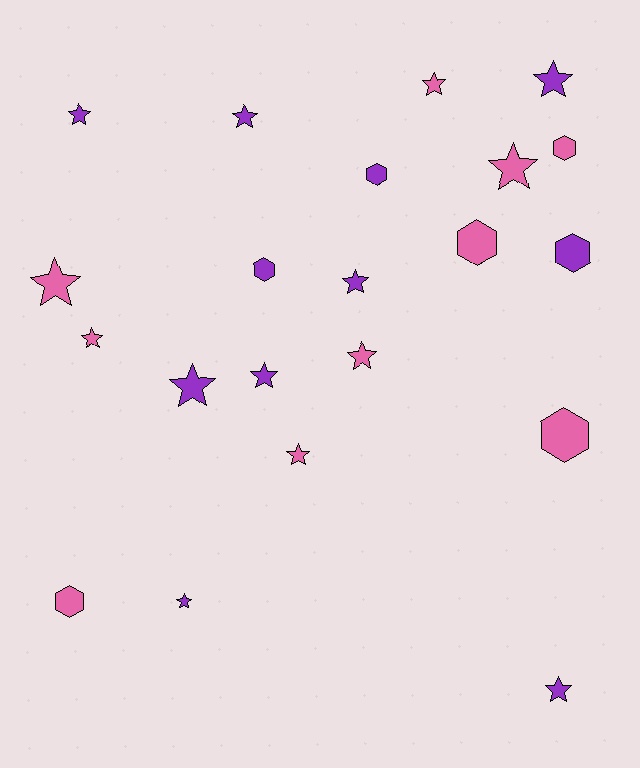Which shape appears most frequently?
Star, with 14 objects.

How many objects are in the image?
There are 21 objects.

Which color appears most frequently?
Purple, with 11 objects.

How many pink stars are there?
There are 6 pink stars.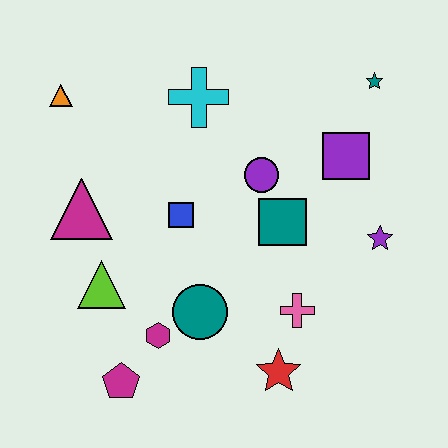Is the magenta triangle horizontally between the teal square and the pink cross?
No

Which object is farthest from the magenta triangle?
The teal star is farthest from the magenta triangle.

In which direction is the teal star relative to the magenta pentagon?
The teal star is above the magenta pentagon.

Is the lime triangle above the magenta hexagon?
Yes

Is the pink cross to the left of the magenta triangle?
No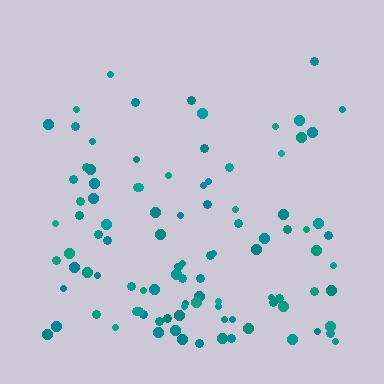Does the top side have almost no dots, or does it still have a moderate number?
Still a moderate number, just noticeably fewer than the bottom.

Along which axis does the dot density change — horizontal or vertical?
Vertical.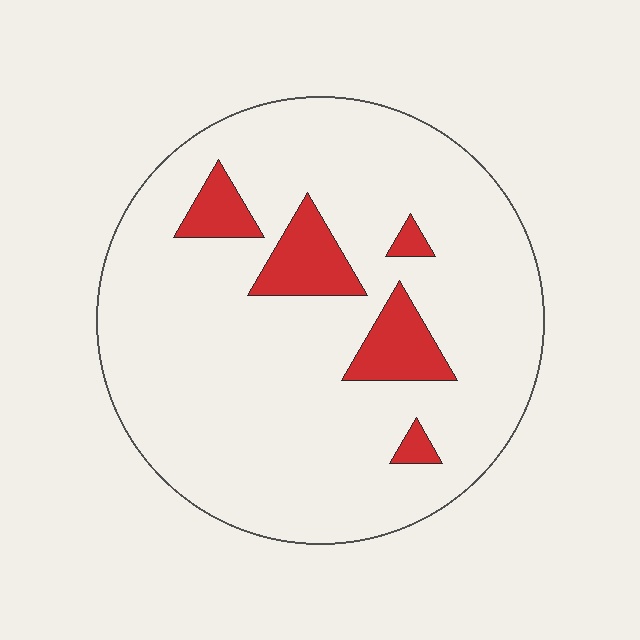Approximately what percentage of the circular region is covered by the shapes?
Approximately 10%.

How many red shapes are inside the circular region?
5.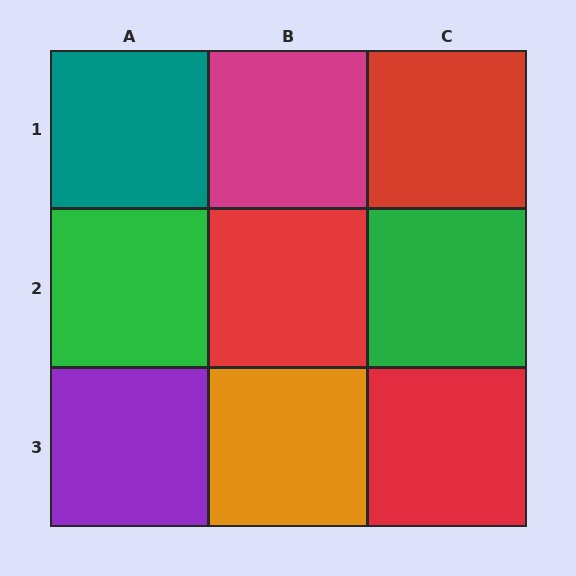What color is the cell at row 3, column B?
Orange.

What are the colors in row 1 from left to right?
Teal, magenta, red.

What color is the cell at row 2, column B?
Red.